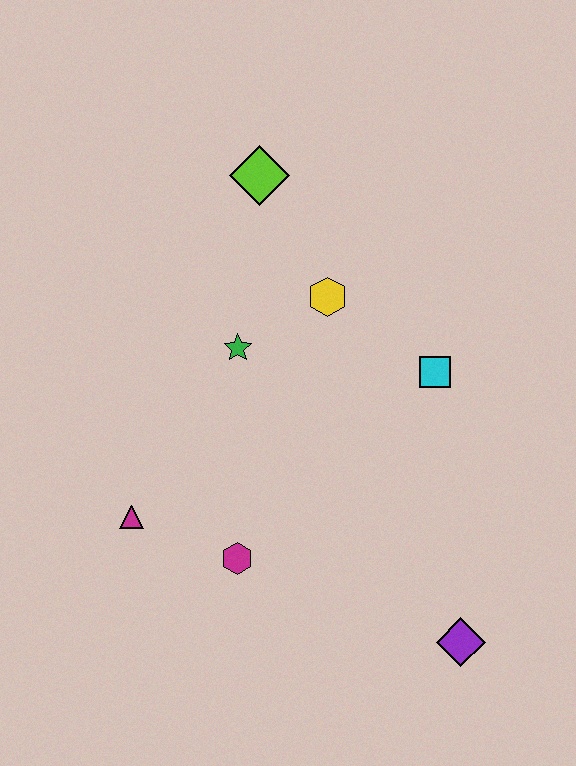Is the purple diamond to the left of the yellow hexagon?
No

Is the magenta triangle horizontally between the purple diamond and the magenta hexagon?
No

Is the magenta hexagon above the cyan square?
No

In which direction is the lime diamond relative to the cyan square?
The lime diamond is above the cyan square.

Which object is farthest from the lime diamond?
The purple diamond is farthest from the lime diamond.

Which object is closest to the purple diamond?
The magenta hexagon is closest to the purple diamond.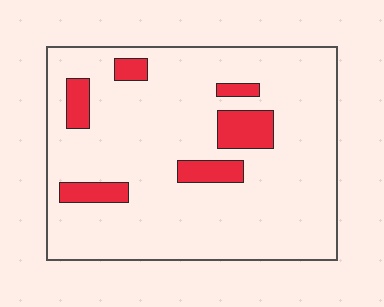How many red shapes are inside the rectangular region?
6.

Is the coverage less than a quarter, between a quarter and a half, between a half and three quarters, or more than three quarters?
Less than a quarter.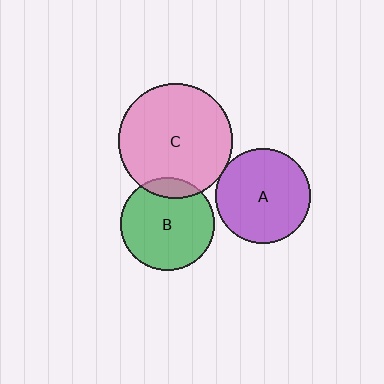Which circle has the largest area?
Circle C (pink).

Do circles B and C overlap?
Yes.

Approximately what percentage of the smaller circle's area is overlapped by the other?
Approximately 15%.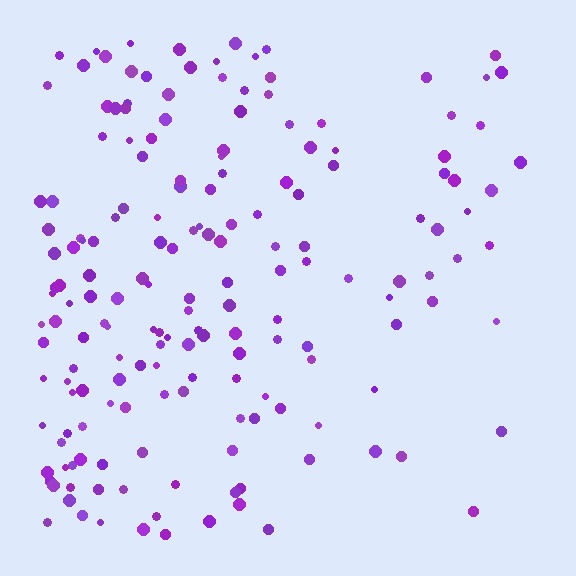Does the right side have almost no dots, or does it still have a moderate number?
Still a moderate number, just noticeably fewer than the left.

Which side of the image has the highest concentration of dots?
The left.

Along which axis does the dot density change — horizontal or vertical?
Horizontal.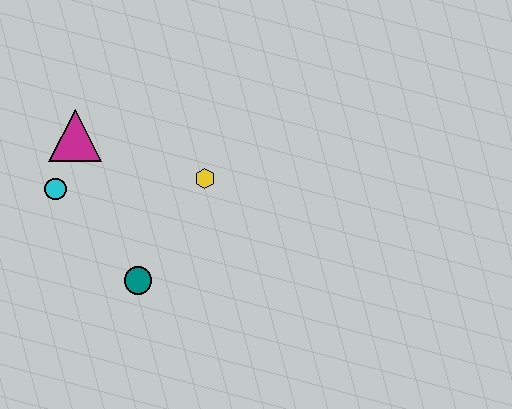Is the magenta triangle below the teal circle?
No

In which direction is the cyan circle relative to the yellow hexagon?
The cyan circle is to the left of the yellow hexagon.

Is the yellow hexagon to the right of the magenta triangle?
Yes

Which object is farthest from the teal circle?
The magenta triangle is farthest from the teal circle.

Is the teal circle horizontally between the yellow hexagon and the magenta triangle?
Yes